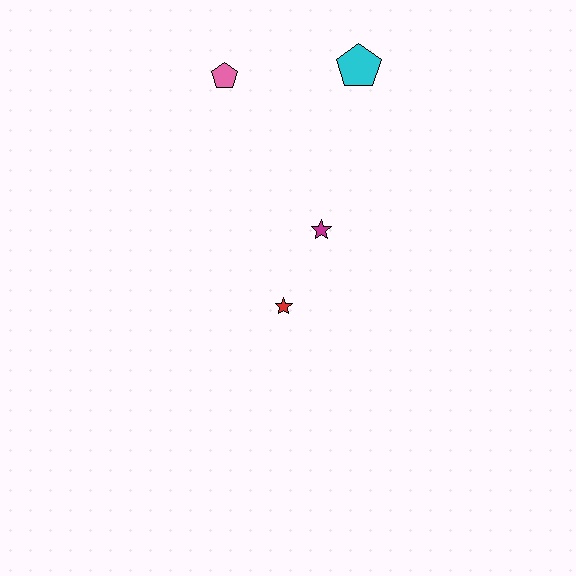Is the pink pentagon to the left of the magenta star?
Yes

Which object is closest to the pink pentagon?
The cyan pentagon is closest to the pink pentagon.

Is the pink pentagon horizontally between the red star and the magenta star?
No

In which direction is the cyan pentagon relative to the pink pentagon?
The cyan pentagon is to the right of the pink pentagon.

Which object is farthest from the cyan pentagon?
The red star is farthest from the cyan pentagon.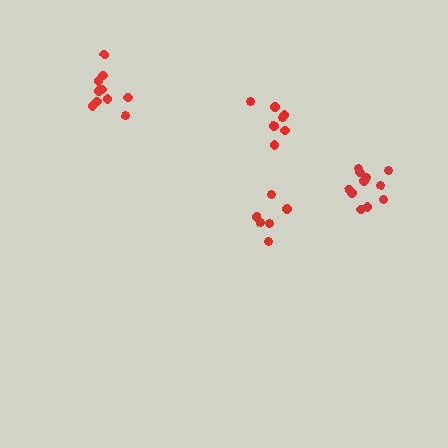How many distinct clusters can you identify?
There are 4 distinct clusters.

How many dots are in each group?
Group 1: 10 dots, Group 2: 11 dots, Group 3: 7 dots, Group 4: 6 dots (34 total).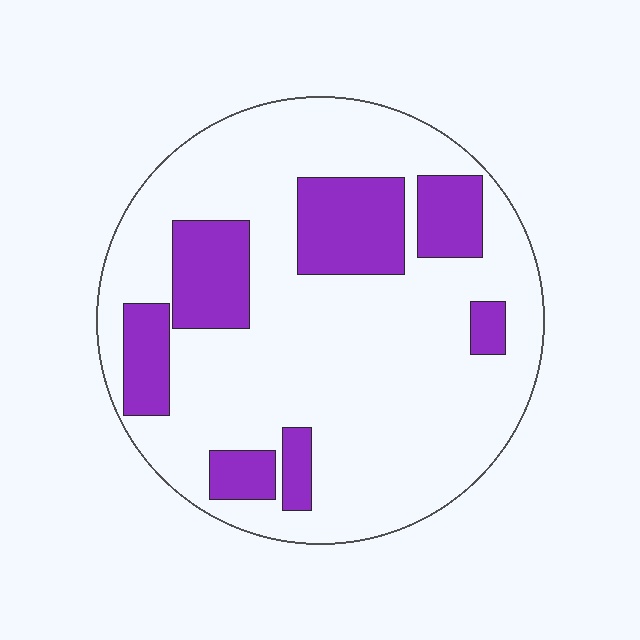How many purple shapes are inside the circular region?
7.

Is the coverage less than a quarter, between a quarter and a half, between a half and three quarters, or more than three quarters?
Less than a quarter.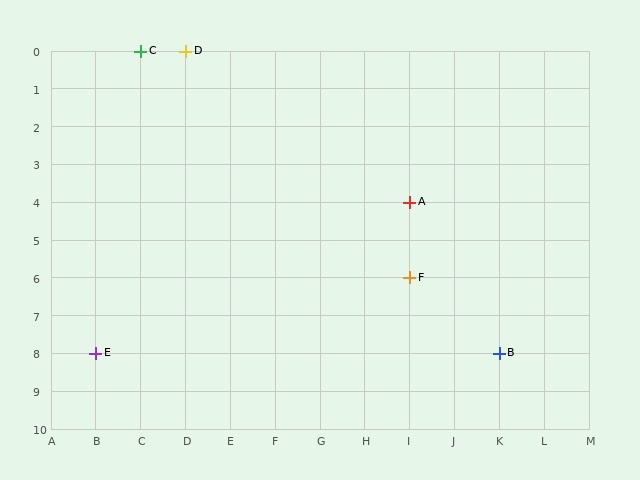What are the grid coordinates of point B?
Point B is at grid coordinates (K, 8).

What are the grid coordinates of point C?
Point C is at grid coordinates (C, 0).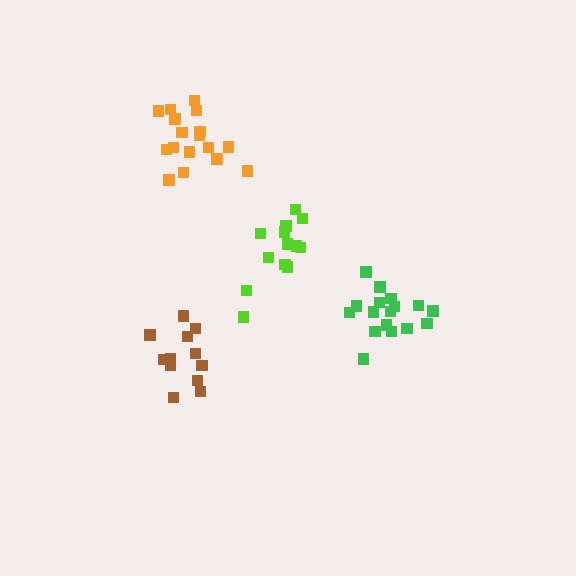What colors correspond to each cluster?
The clusters are colored: brown, lime, green, orange.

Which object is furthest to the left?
The brown cluster is leftmost.